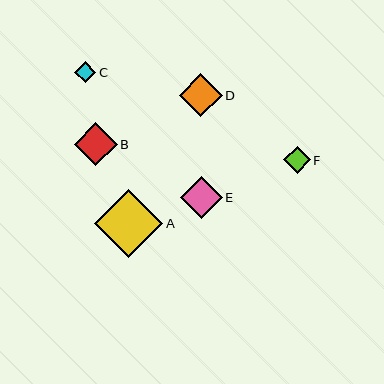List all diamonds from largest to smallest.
From largest to smallest: A, D, B, E, F, C.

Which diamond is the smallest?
Diamond C is the smallest with a size of approximately 21 pixels.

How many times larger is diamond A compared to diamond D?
Diamond A is approximately 1.6 times the size of diamond D.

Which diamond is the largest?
Diamond A is the largest with a size of approximately 68 pixels.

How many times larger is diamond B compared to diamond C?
Diamond B is approximately 2.0 times the size of diamond C.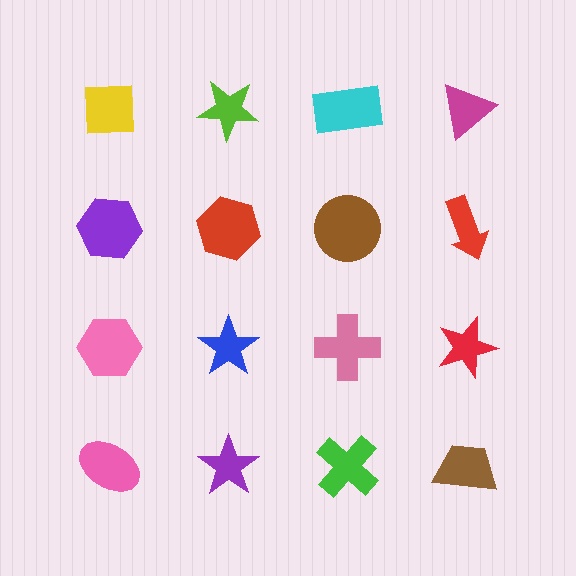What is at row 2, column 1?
A purple hexagon.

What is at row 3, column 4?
A red star.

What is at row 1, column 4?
A magenta triangle.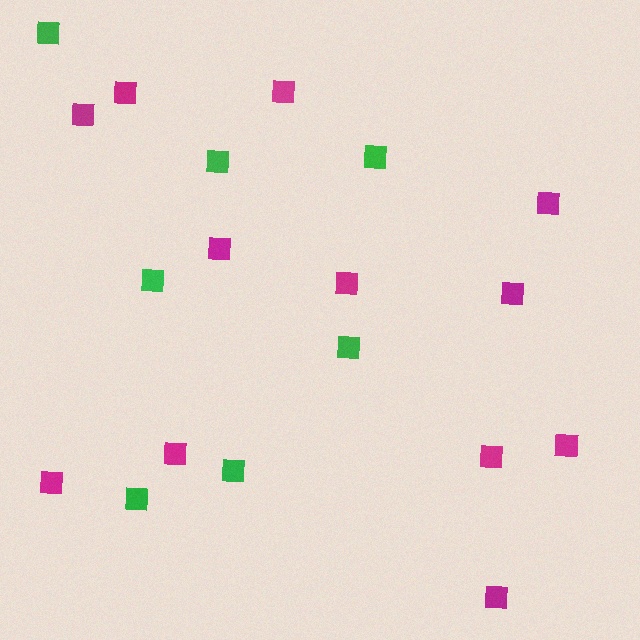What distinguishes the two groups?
There are 2 groups: one group of green squares (7) and one group of magenta squares (12).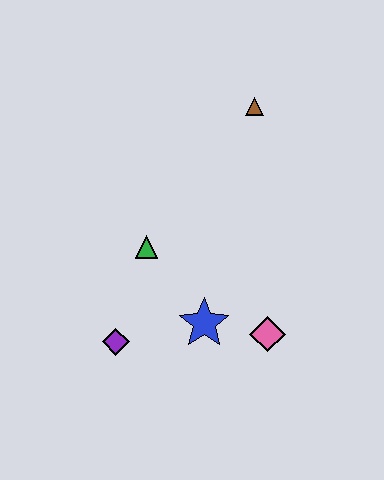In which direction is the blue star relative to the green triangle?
The blue star is below the green triangle.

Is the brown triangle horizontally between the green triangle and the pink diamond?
Yes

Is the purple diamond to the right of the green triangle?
No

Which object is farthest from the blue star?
The brown triangle is farthest from the blue star.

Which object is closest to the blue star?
The pink diamond is closest to the blue star.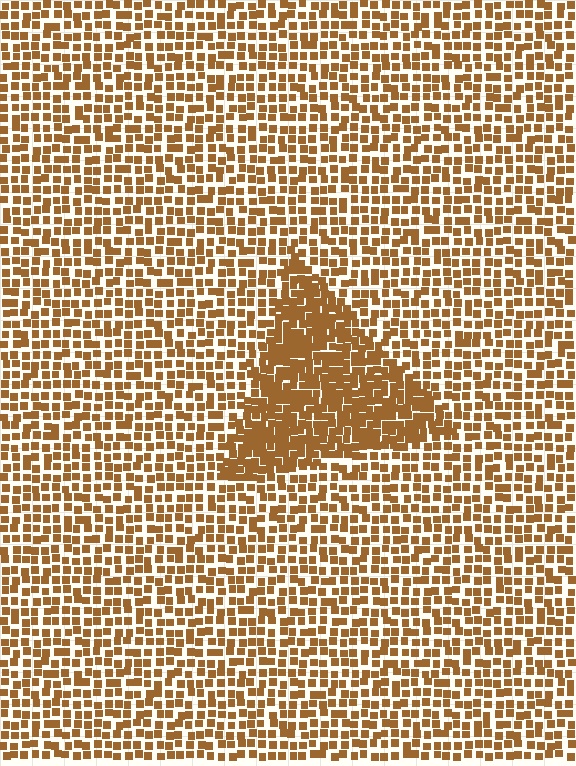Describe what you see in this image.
The image contains small brown elements arranged at two different densities. A triangle-shaped region is visible where the elements are more densely packed than the surrounding area.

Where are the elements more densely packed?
The elements are more densely packed inside the triangle boundary.